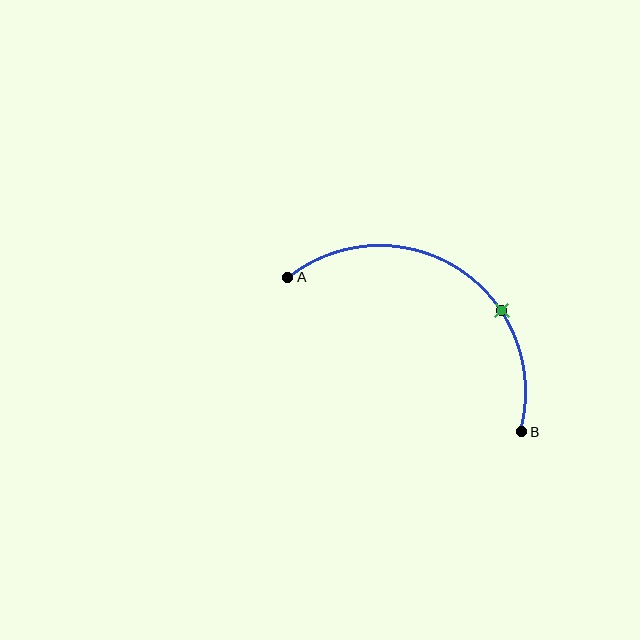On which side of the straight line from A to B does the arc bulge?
The arc bulges above the straight line connecting A and B.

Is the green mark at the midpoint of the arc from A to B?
No. The green mark lies on the arc but is closer to endpoint B. The arc midpoint would be at the point on the curve equidistant along the arc from both A and B.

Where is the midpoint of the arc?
The arc midpoint is the point on the curve farthest from the straight line joining A and B. It sits above that line.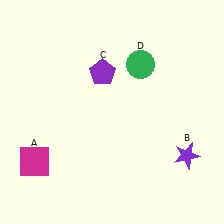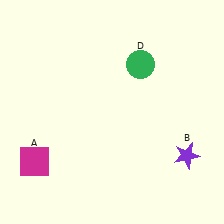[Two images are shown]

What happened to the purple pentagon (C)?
The purple pentagon (C) was removed in Image 2. It was in the top-left area of Image 1.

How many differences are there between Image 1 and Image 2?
There is 1 difference between the two images.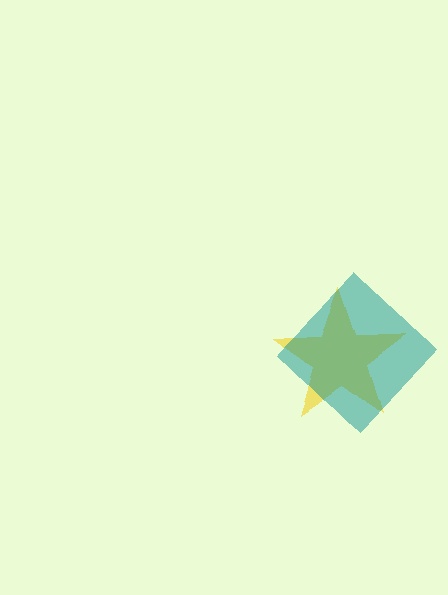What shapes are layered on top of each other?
The layered shapes are: a yellow star, a teal diamond.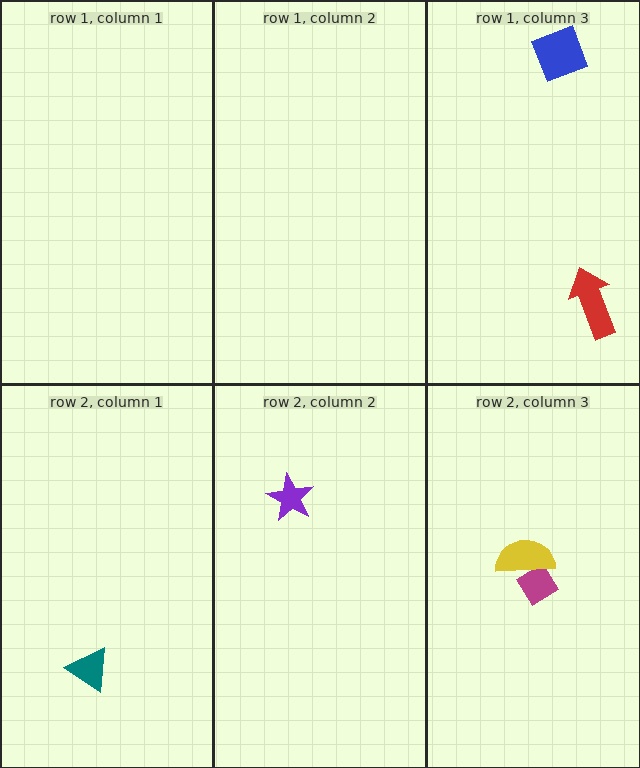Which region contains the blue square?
The row 1, column 3 region.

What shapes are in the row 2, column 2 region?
The purple star.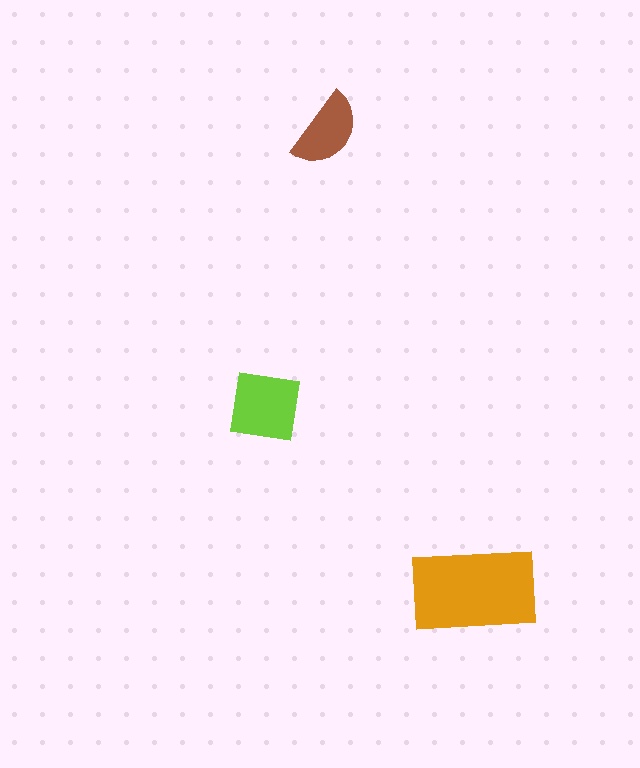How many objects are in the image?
There are 3 objects in the image.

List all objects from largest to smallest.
The orange rectangle, the lime square, the brown semicircle.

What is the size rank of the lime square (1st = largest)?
2nd.